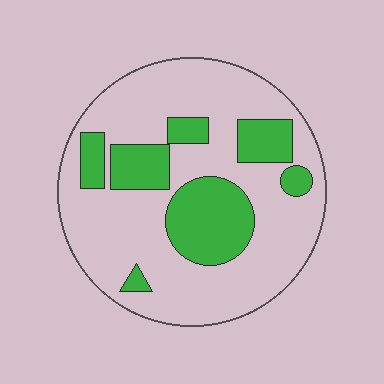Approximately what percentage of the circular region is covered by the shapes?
Approximately 25%.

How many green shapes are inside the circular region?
7.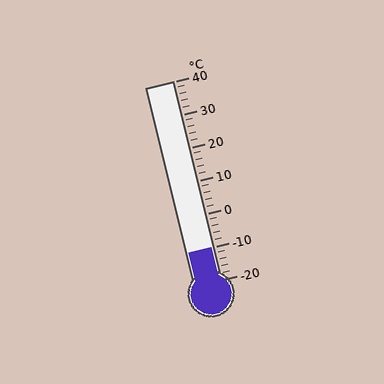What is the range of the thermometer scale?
The thermometer scale ranges from -20°C to 40°C.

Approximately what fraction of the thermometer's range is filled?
The thermometer is filled to approximately 15% of its range.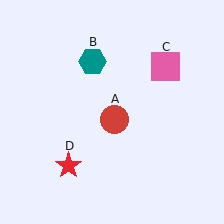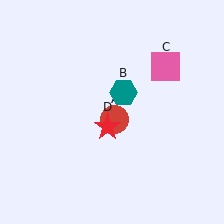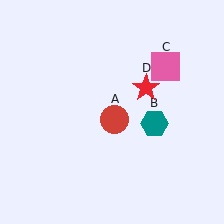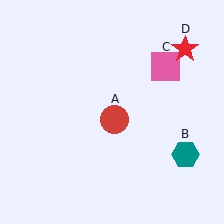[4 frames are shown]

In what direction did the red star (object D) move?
The red star (object D) moved up and to the right.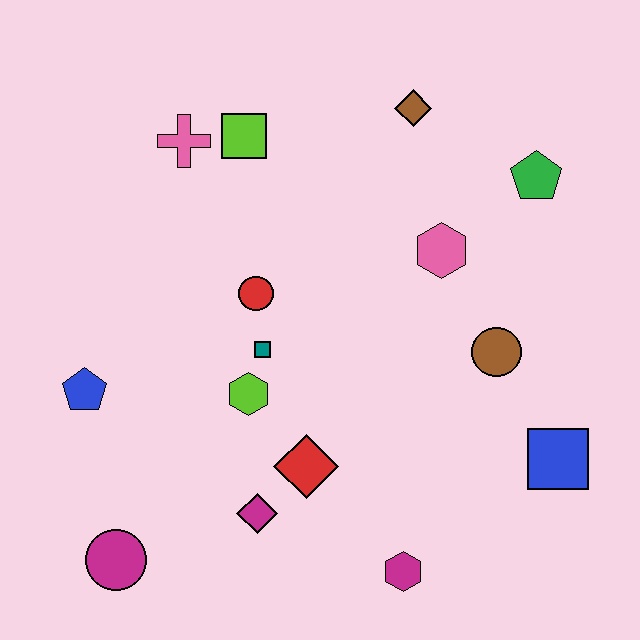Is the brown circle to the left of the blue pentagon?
No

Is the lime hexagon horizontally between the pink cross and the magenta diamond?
Yes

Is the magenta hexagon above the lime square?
No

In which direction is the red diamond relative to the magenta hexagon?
The red diamond is above the magenta hexagon.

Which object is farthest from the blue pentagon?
The green pentagon is farthest from the blue pentagon.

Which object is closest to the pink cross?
The lime square is closest to the pink cross.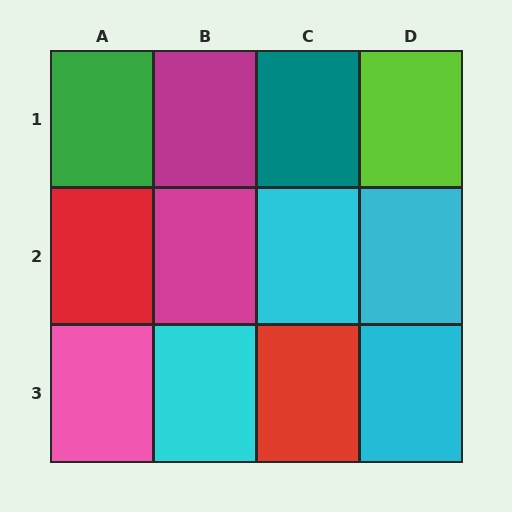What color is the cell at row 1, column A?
Green.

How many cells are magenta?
2 cells are magenta.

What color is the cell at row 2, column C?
Cyan.